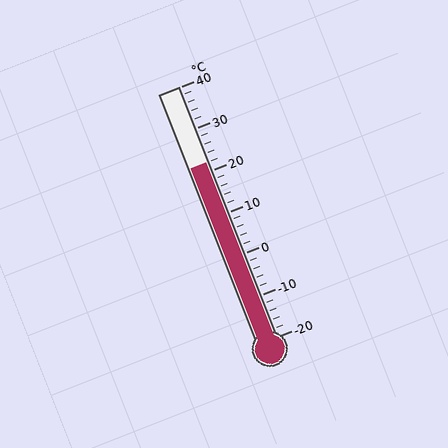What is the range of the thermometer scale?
The thermometer scale ranges from -20°C to 40°C.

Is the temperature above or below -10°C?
The temperature is above -10°C.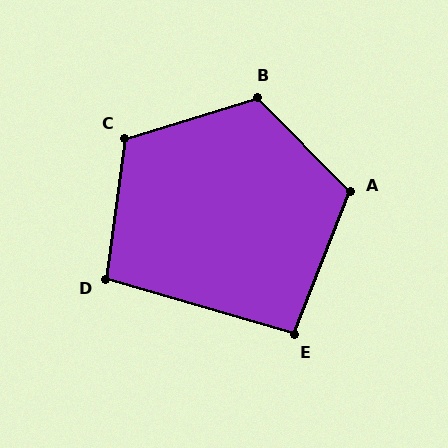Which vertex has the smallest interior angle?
E, at approximately 95 degrees.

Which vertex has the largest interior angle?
B, at approximately 118 degrees.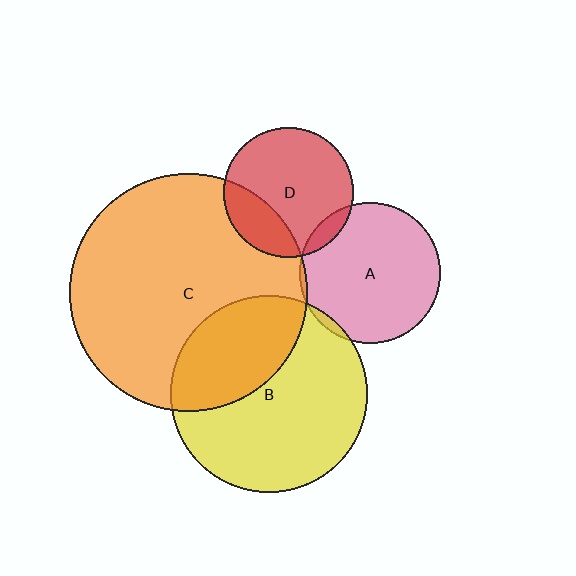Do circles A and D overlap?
Yes.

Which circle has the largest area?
Circle C (orange).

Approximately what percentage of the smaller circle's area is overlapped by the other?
Approximately 10%.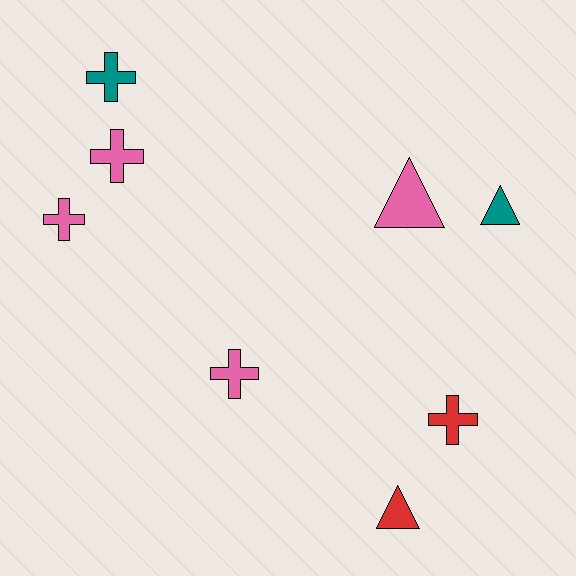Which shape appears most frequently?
Cross, with 5 objects.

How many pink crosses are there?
There are 3 pink crosses.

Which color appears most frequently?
Pink, with 4 objects.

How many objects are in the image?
There are 8 objects.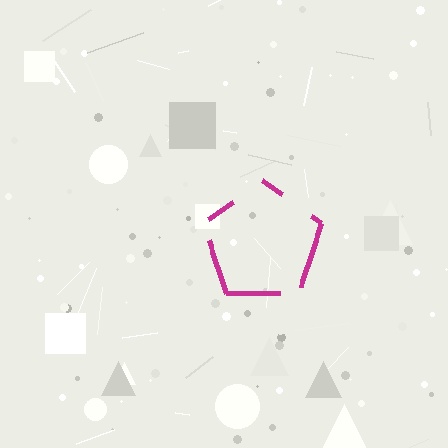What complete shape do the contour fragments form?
The contour fragments form a pentagon.